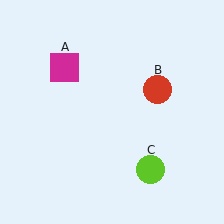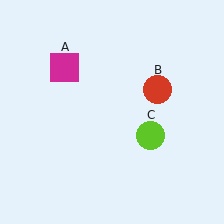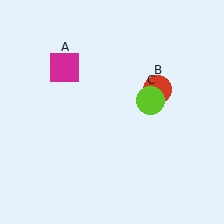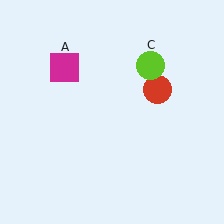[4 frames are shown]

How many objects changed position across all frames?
1 object changed position: lime circle (object C).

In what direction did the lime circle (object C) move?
The lime circle (object C) moved up.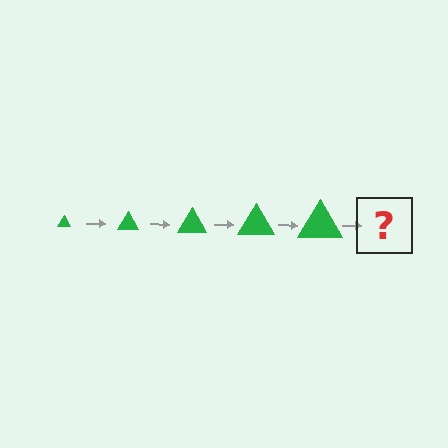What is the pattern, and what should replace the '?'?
The pattern is that the triangle gets progressively larger each step. The '?' should be a green triangle, larger than the previous one.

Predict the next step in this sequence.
The next step is a green triangle, larger than the previous one.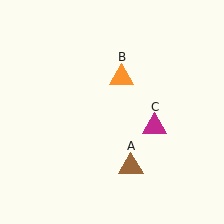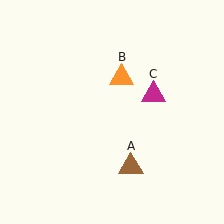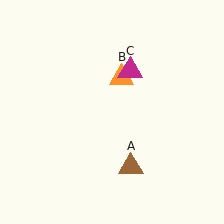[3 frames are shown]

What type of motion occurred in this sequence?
The magenta triangle (object C) rotated counterclockwise around the center of the scene.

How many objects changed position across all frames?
1 object changed position: magenta triangle (object C).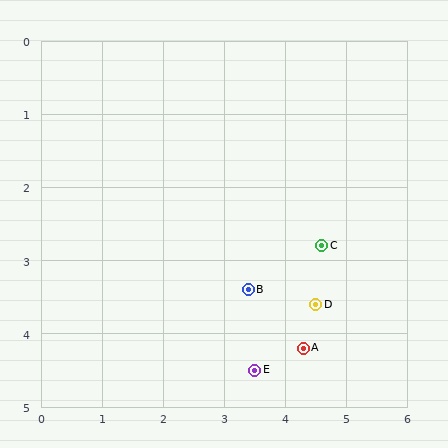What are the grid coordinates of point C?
Point C is at approximately (4.6, 2.8).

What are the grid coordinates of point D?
Point D is at approximately (4.5, 3.6).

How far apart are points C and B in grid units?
Points C and B are about 1.3 grid units apart.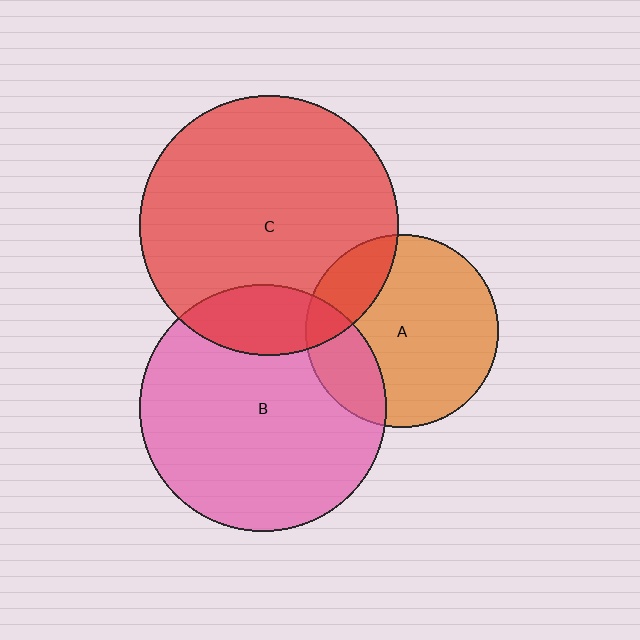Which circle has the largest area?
Circle C (red).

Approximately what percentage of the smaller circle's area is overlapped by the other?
Approximately 20%.